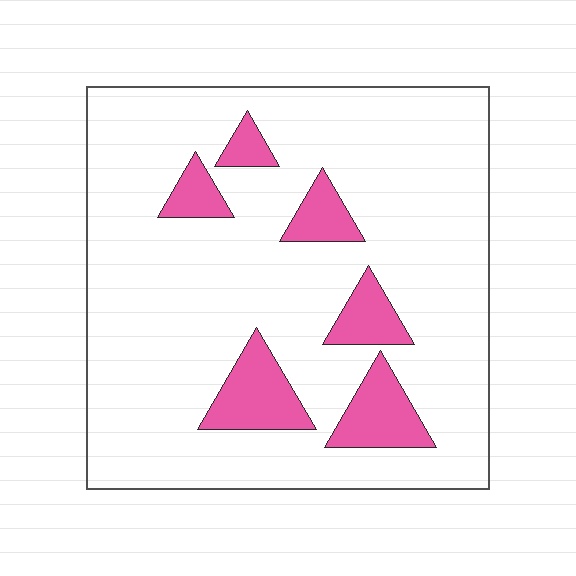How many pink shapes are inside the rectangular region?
6.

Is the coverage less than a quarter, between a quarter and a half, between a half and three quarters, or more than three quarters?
Less than a quarter.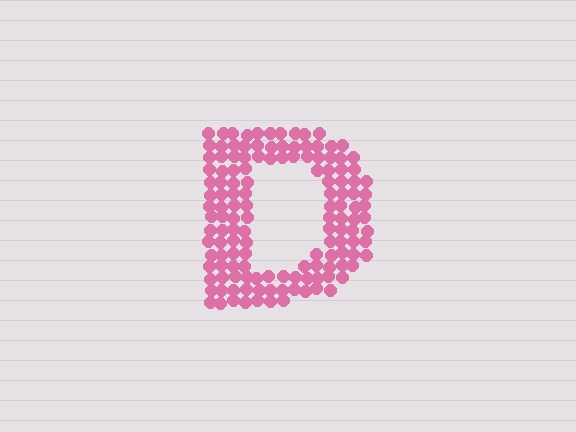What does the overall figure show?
The overall figure shows the letter D.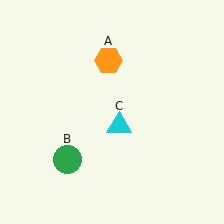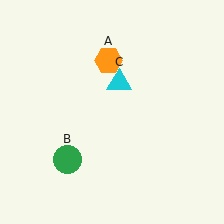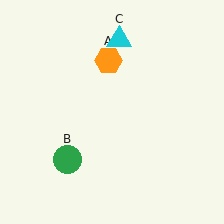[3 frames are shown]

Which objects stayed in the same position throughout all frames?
Orange hexagon (object A) and green circle (object B) remained stationary.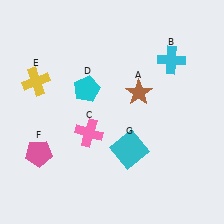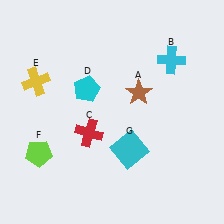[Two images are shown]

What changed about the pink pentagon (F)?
In Image 1, F is pink. In Image 2, it changed to lime.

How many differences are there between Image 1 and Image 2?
There are 2 differences between the two images.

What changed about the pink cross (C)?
In Image 1, C is pink. In Image 2, it changed to red.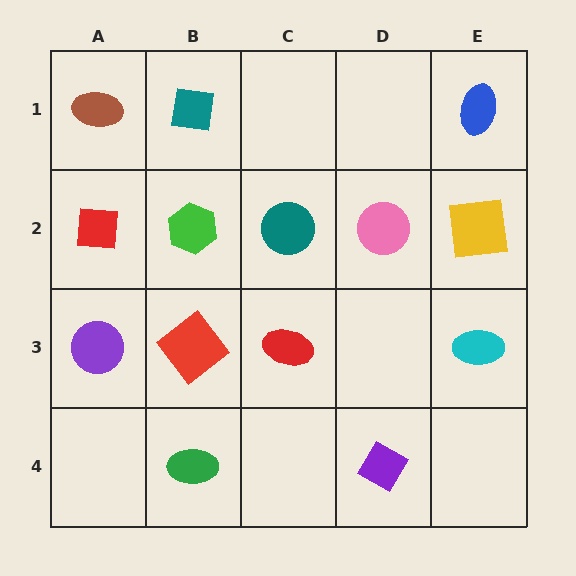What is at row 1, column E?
A blue ellipse.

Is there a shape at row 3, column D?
No, that cell is empty.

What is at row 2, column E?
A yellow square.